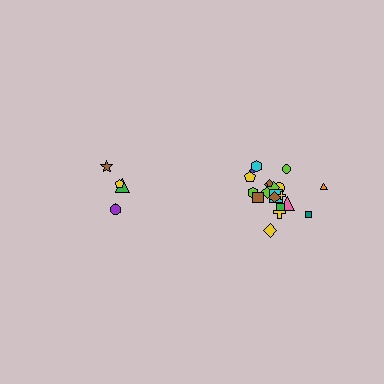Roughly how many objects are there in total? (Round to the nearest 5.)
Roughly 25 objects in total.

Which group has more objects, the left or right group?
The right group.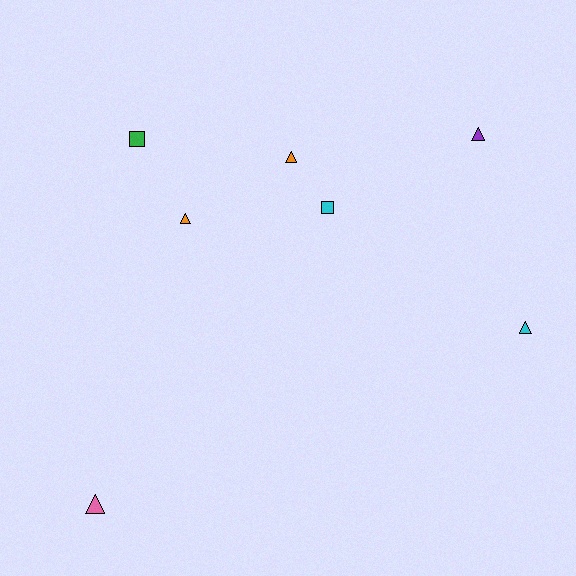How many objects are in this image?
There are 7 objects.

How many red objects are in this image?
There are no red objects.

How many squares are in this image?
There are 2 squares.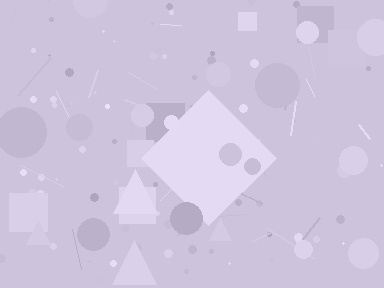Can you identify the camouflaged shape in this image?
The camouflaged shape is a diamond.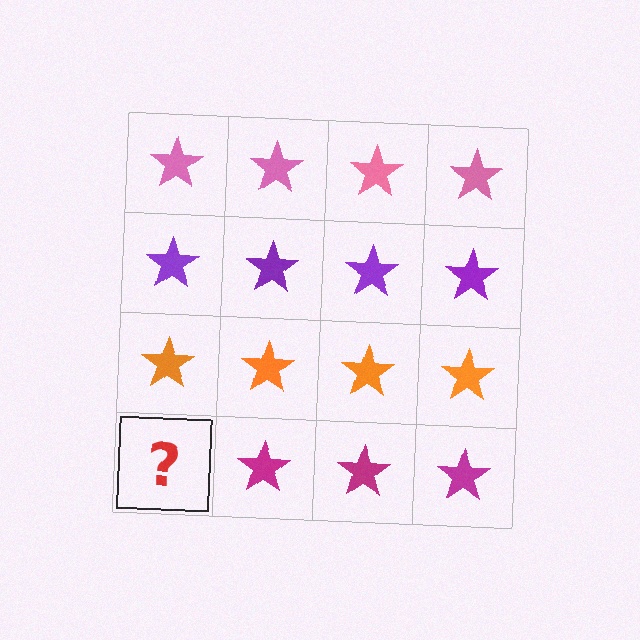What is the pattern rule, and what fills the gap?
The rule is that each row has a consistent color. The gap should be filled with a magenta star.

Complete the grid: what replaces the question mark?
The question mark should be replaced with a magenta star.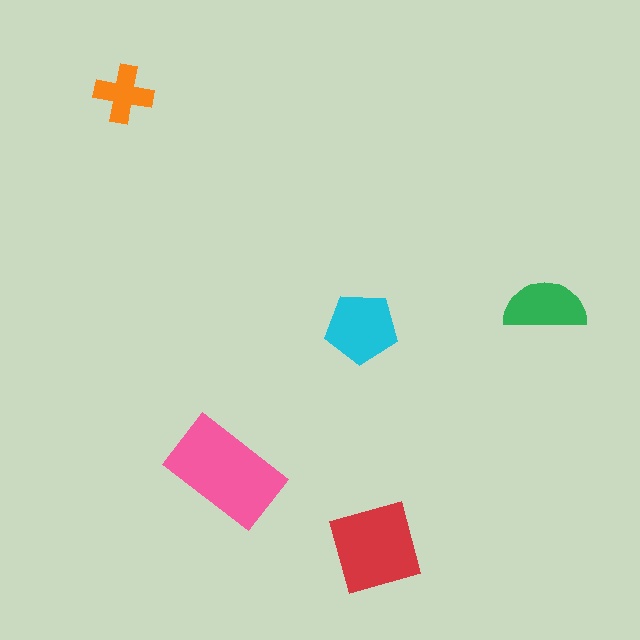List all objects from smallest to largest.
The orange cross, the green semicircle, the cyan pentagon, the red diamond, the pink rectangle.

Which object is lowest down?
The red diamond is bottommost.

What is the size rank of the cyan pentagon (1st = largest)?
3rd.